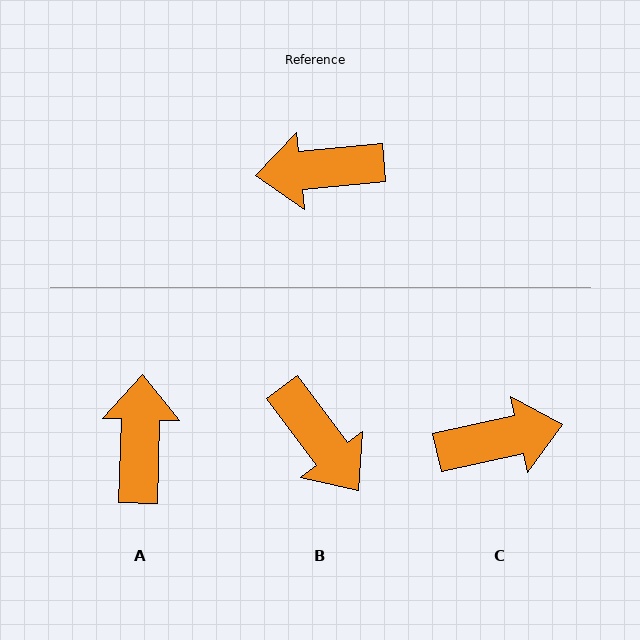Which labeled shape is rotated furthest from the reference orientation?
C, about 173 degrees away.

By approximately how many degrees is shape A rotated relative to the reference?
Approximately 98 degrees clockwise.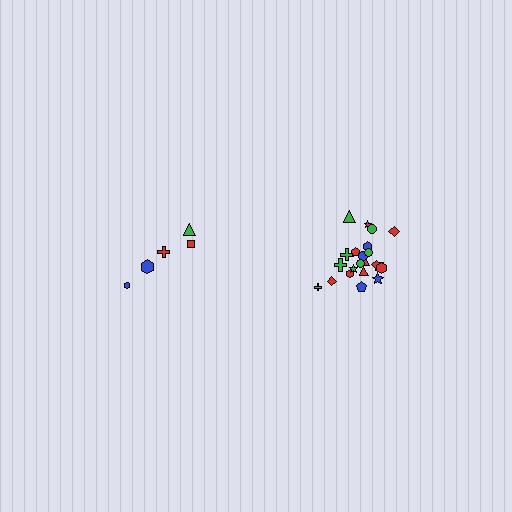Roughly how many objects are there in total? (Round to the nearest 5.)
Roughly 25 objects in total.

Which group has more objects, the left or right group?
The right group.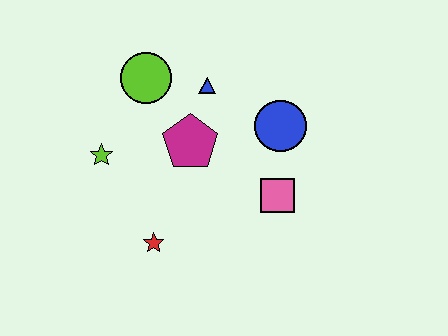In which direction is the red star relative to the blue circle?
The red star is to the left of the blue circle.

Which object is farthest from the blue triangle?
The red star is farthest from the blue triangle.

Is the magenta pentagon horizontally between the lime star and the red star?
No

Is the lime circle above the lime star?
Yes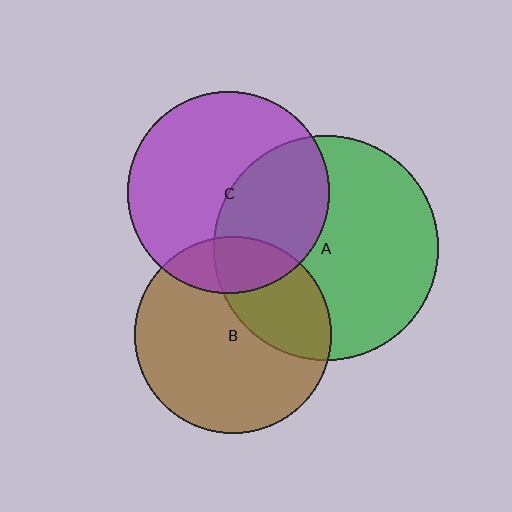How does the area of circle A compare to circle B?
Approximately 1.3 times.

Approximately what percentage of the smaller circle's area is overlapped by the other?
Approximately 30%.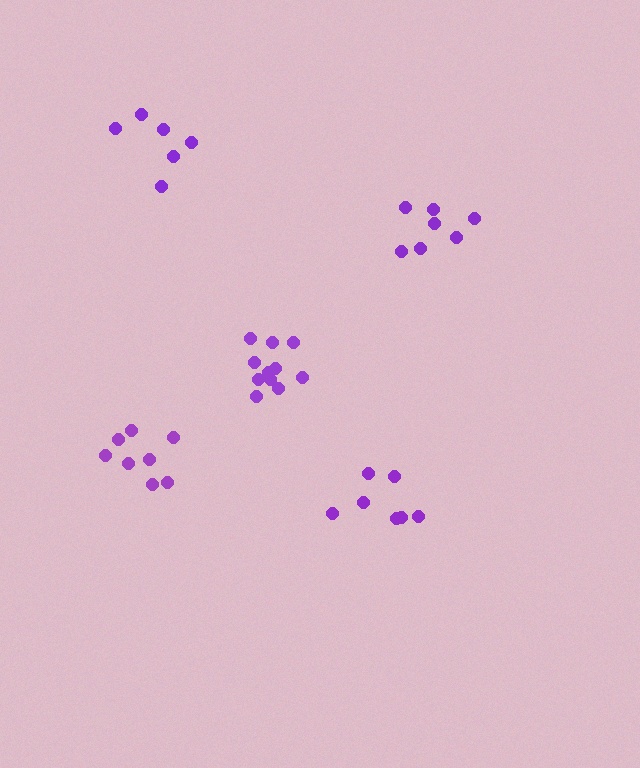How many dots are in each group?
Group 1: 11 dots, Group 2: 7 dots, Group 3: 6 dots, Group 4: 7 dots, Group 5: 8 dots (39 total).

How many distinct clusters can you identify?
There are 5 distinct clusters.